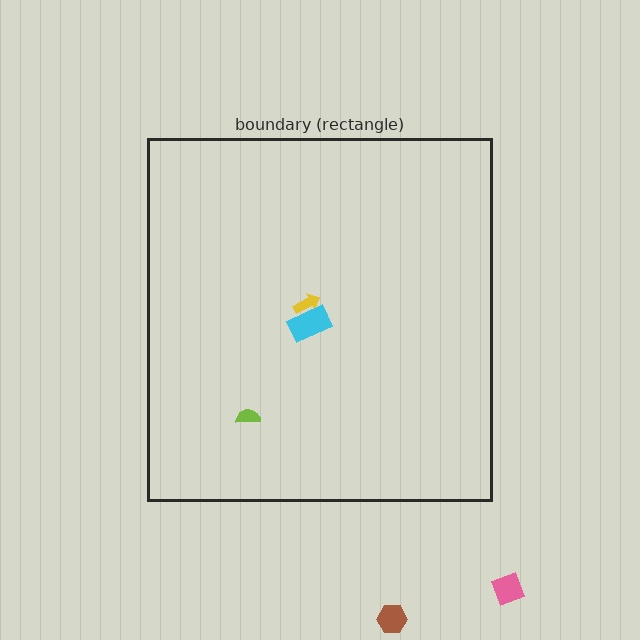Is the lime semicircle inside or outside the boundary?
Inside.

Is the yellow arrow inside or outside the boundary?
Inside.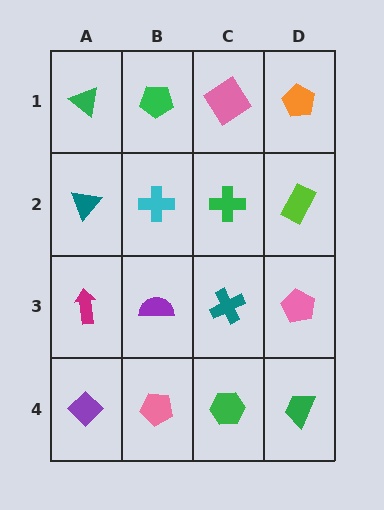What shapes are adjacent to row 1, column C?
A green cross (row 2, column C), a green pentagon (row 1, column B), an orange pentagon (row 1, column D).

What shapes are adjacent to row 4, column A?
A magenta arrow (row 3, column A), a pink pentagon (row 4, column B).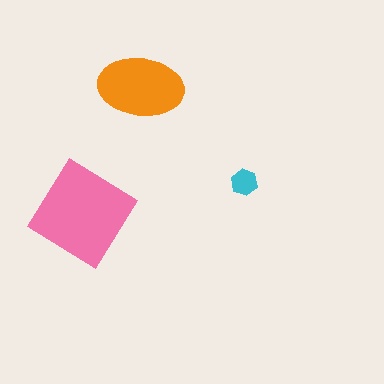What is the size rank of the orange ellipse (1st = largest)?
2nd.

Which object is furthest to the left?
The pink diamond is leftmost.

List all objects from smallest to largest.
The cyan hexagon, the orange ellipse, the pink diamond.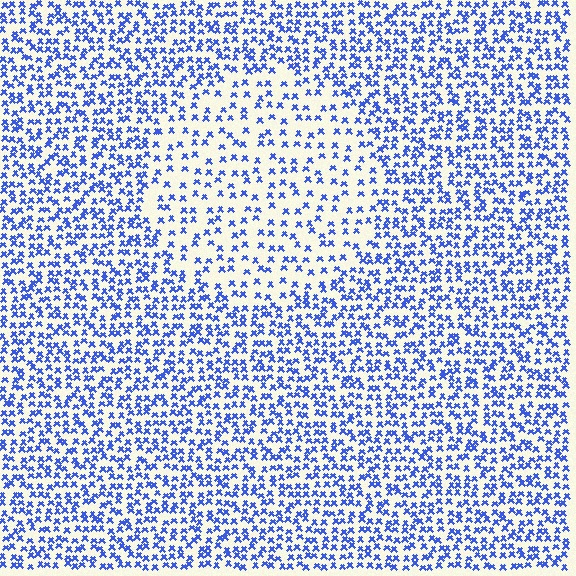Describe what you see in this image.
The image contains small blue elements arranged at two different densities. A circle-shaped region is visible where the elements are less densely packed than the surrounding area.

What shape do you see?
I see a circle.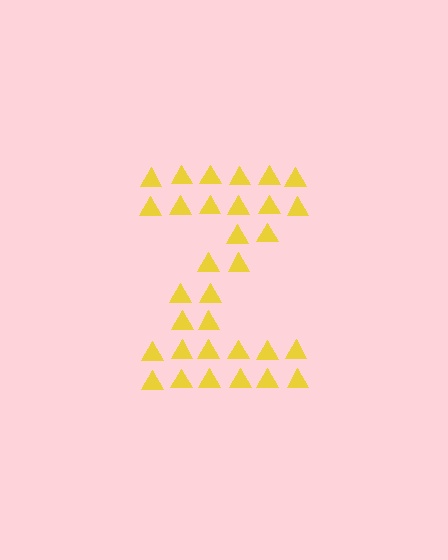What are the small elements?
The small elements are triangles.